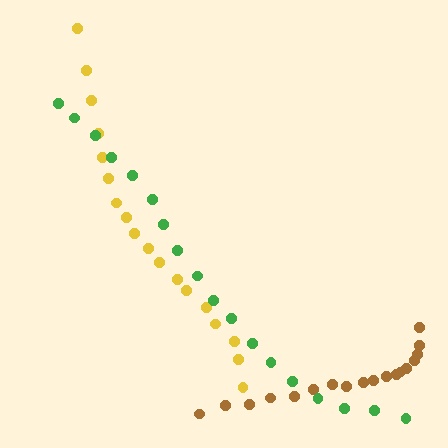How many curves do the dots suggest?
There are 3 distinct paths.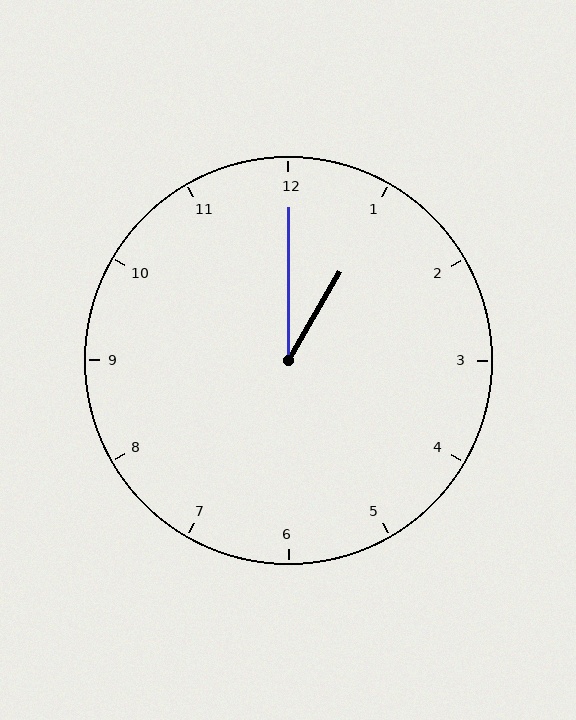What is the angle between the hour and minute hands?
Approximately 30 degrees.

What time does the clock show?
1:00.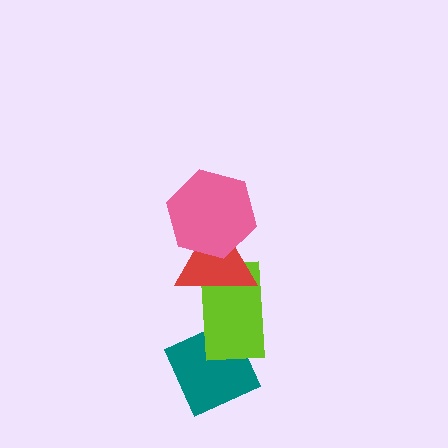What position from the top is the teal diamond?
The teal diamond is 4th from the top.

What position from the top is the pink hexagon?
The pink hexagon is 1st from the top.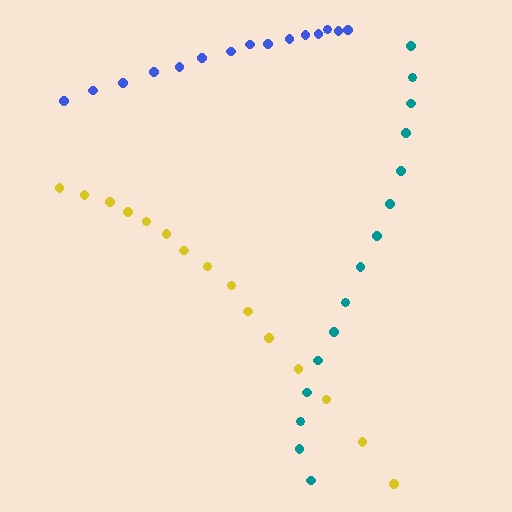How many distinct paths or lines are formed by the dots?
There are 3 distinct paths.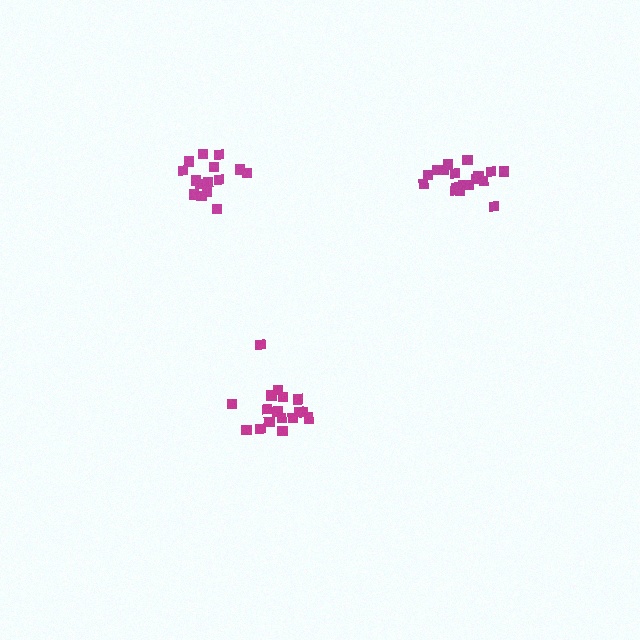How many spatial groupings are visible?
There are 3 spatial groupings.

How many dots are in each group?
Group 1: 18 dots, Group 2: 19 dots, Group 3: 15 dots (52 total).